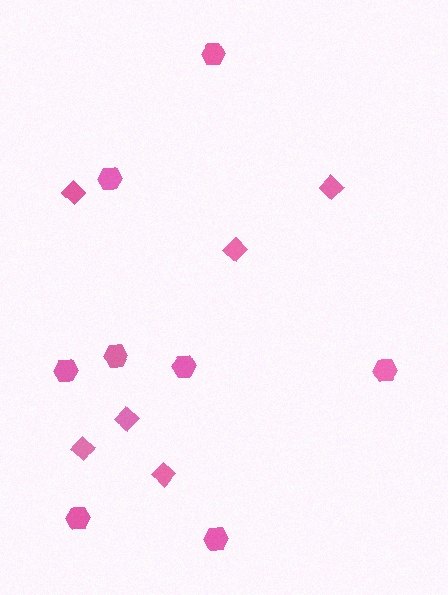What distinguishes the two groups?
There are 2 groups: one group of hexagons (8) and one group of diamonds (6).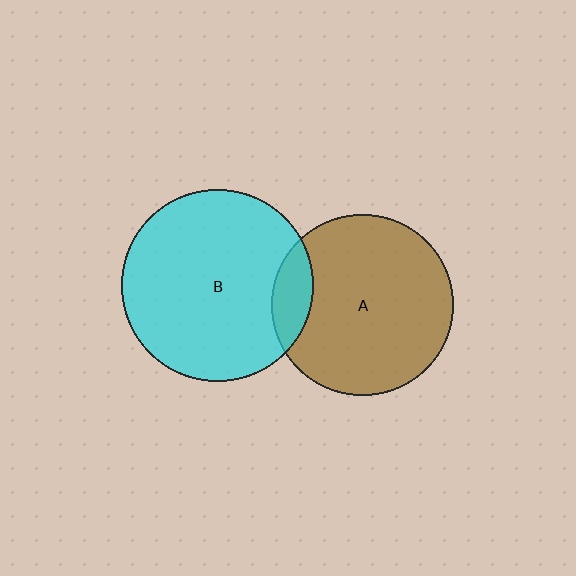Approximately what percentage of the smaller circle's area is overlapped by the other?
Approximately 15%.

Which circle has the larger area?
Circle B (cyan).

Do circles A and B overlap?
Yes.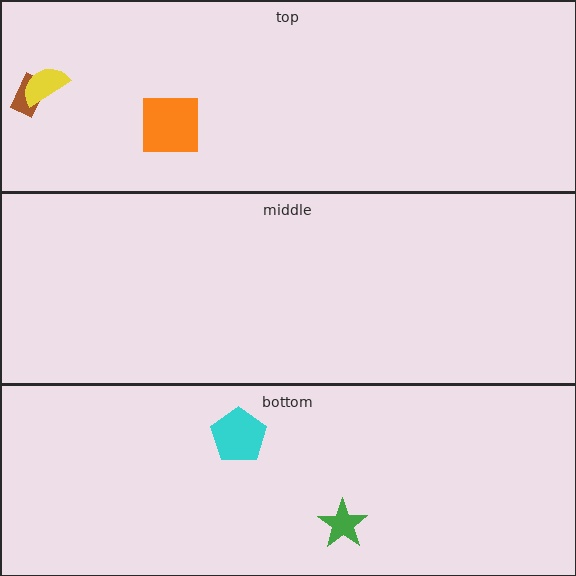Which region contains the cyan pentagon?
The bottom region.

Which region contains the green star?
The bottom region.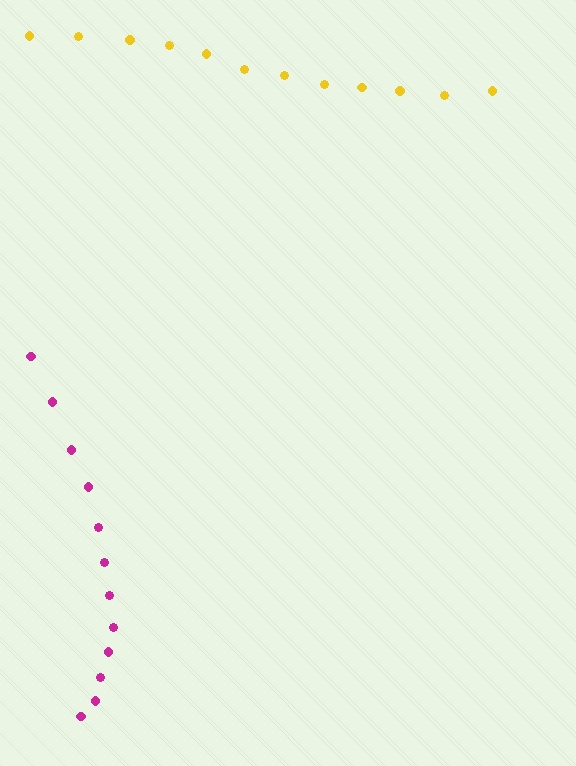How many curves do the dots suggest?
There are 2 distinct paths.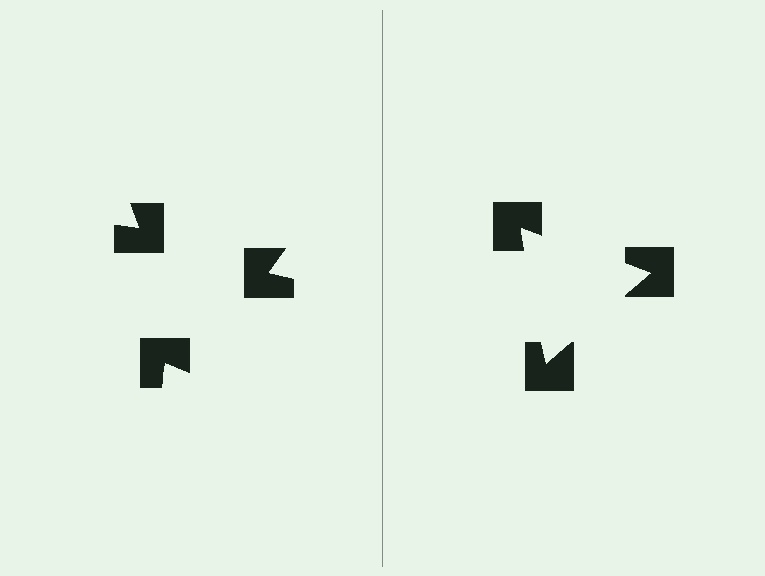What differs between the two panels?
The notched squares are positioned identically on both sides; only the wedge orientations differ. On the right they align to a triangle; on the left they are misaligned.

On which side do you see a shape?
An illusory triangle appears on the right side. On the left side the wedge cuts are rotated, so no coherent shape forms.